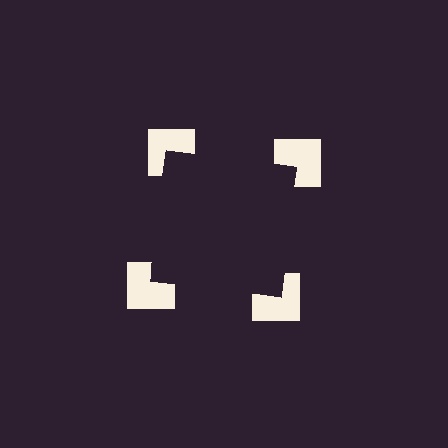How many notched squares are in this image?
There are 4 — one at each vertex of the illusory square.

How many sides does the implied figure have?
4 sides.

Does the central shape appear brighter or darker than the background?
It typically appears slightly darker than the background, even though no actual brightness change is drawn.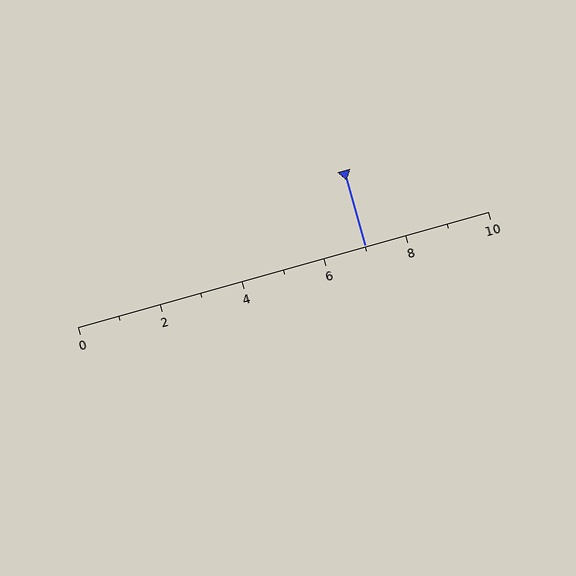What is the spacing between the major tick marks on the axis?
The major ticks are spaced 2 apart.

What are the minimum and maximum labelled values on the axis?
The axis runs from 0 to 10.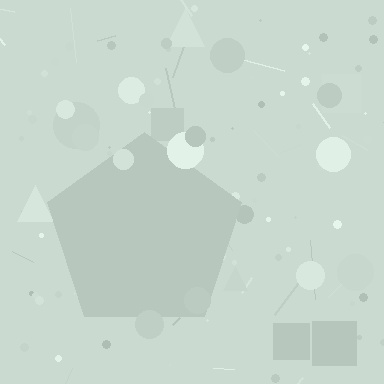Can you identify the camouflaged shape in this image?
The camouflaged shape is a pentagon.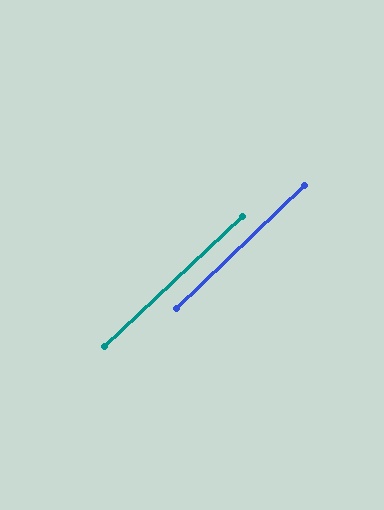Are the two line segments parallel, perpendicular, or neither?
Parallel — their directions differ by only 0.6°.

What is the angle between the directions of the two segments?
Approximately 1 degree.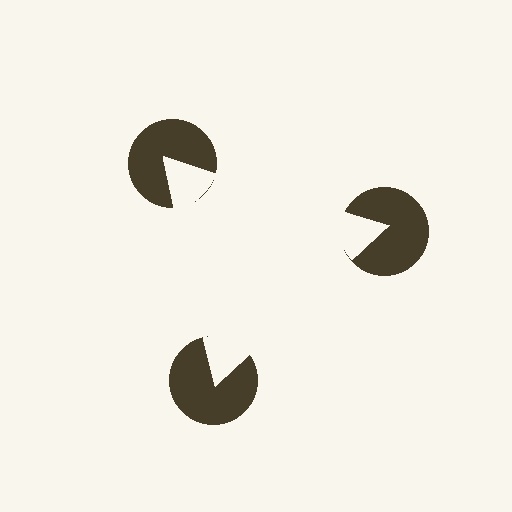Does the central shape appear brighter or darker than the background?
It typically appears slightly brighter than the background, even though no actual brightness change is drawn.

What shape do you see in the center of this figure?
An illusory triangle — its edges are inferred from the aligned wedge cuts in the pac-man discs, not physically drawn.